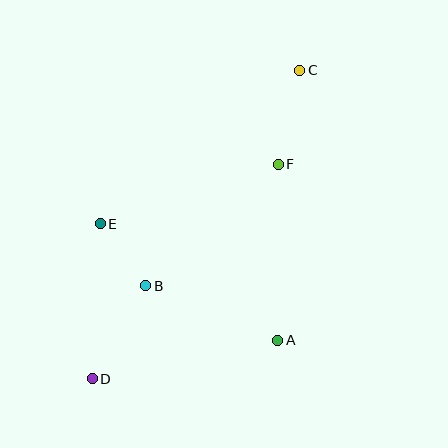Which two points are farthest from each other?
Points C and D are farthest from each other.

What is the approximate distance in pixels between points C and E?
The distance between C and E is approximately 252 pixels.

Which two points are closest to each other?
Points B and E are closest to each other.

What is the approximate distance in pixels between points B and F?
The distance between B and F is approximately 180 pixels.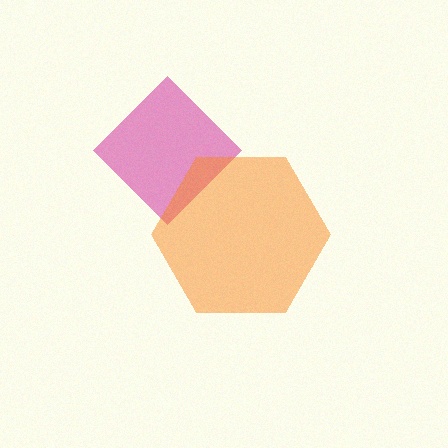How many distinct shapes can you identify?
There are 2 distinct shapes: a magenta diamond, an orange hexagon.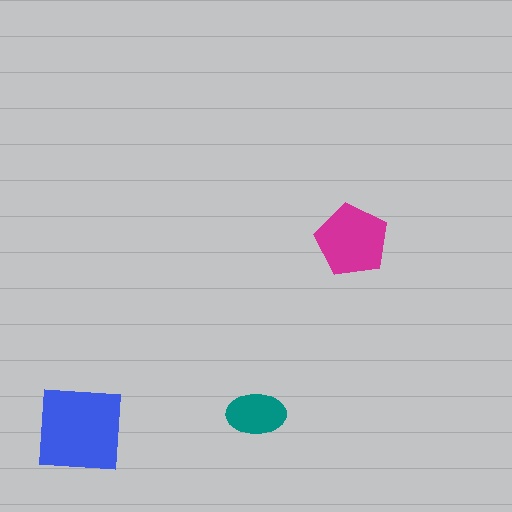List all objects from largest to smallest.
The blue square, the magenta pentagon, the teal ellipse.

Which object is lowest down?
The blue square is bottommost.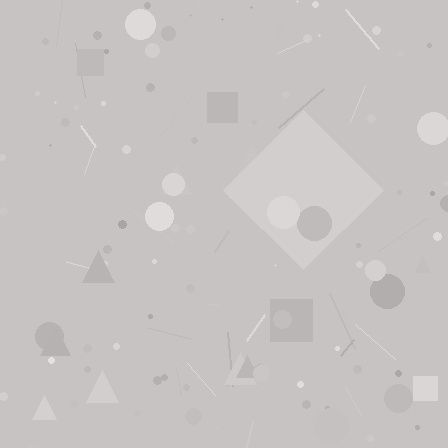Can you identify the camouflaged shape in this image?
The camouflaged shape is a diamond.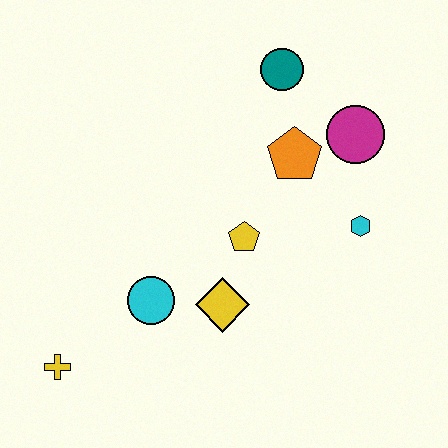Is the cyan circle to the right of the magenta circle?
No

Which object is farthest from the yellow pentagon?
The yellow cross is farthest from the yellow pentagon.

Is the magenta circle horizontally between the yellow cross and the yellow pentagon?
No